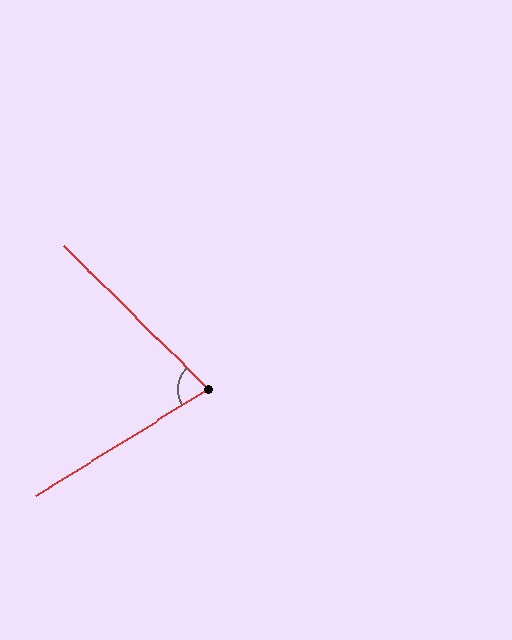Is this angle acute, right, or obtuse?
It is acute.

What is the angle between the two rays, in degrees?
Approximately 77 degrees.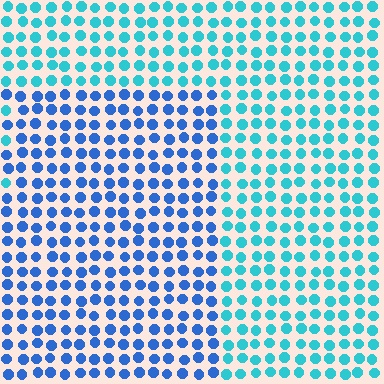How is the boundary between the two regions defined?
The boundary is defined purely by a slight shift in hue (about 35 degrees). Spacing, size, and orientation are identical on both sides.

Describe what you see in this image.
The image is filled with small cyan elements in a uniform arrangement. A rectangle-shaped region is visible where the elements are tinted to a slightly different hue, forming a subtle color boundary.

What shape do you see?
I see a rectangle.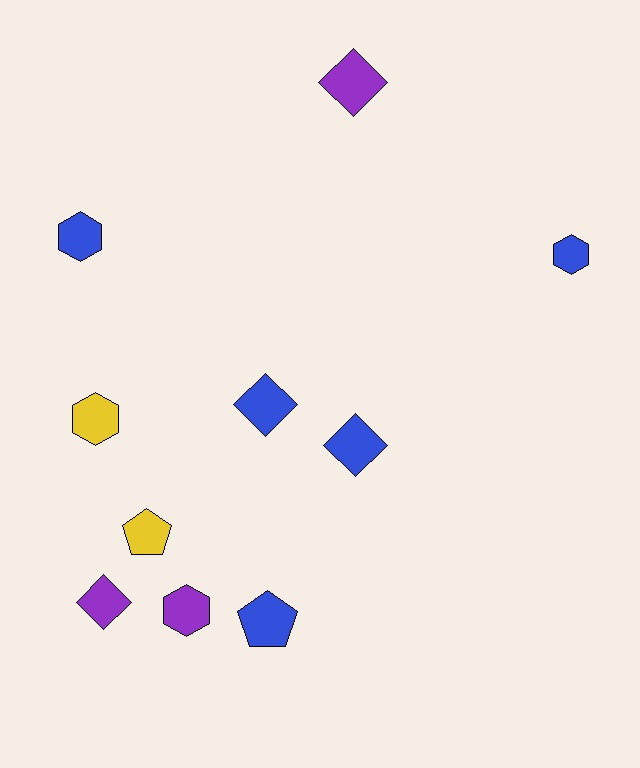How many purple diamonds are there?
There are 2 purple diamonds.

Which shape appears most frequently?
Diamond, with 4 objects.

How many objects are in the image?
There are 10 objects.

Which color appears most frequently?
Blue, with 5 objects.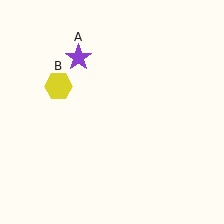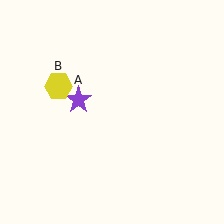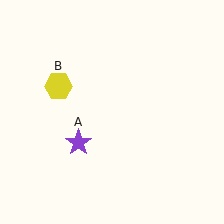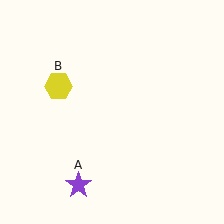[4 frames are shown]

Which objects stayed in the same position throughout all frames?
Yellow hexagon (object B) remained stationary.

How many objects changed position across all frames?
1 object changed position: purple star (object A).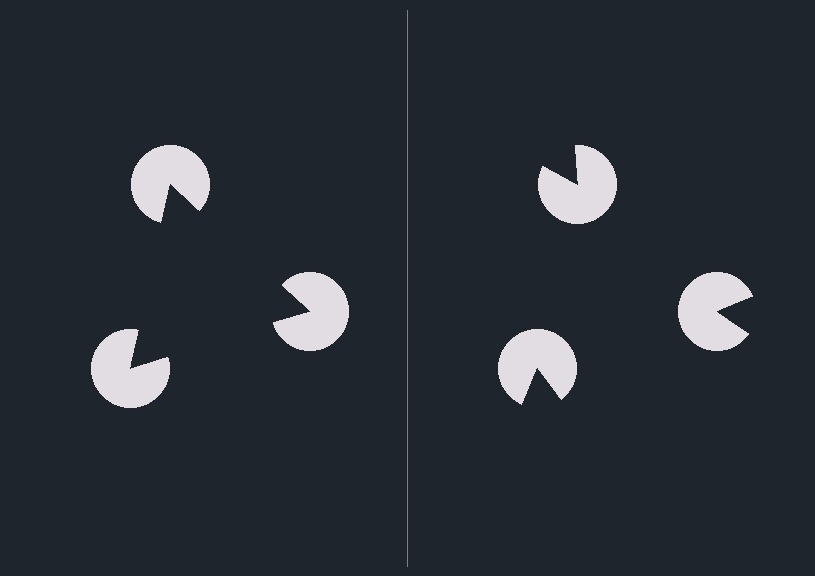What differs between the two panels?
The pac-man discs are positioned identically on both sides; only the wedge orientations differ. On the left they align to a triangle; on the right they are misaligned.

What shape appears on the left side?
An illusory triangle.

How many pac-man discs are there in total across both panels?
6 — 3 on each side.